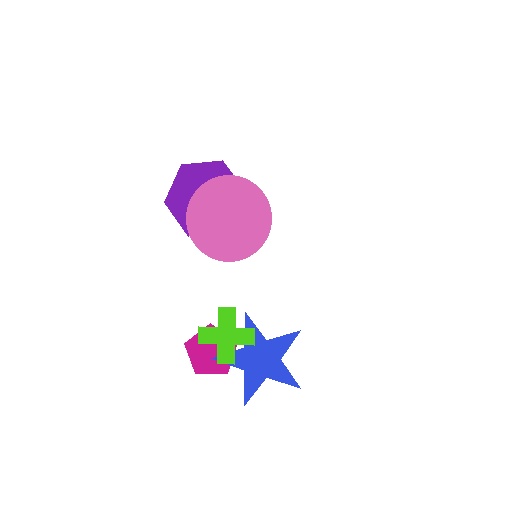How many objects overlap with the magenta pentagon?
2 objects overlap with the magenta pentagon.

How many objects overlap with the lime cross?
2 objects overlap with the lime cross.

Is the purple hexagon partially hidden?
Yes, it is partially covered by another shape.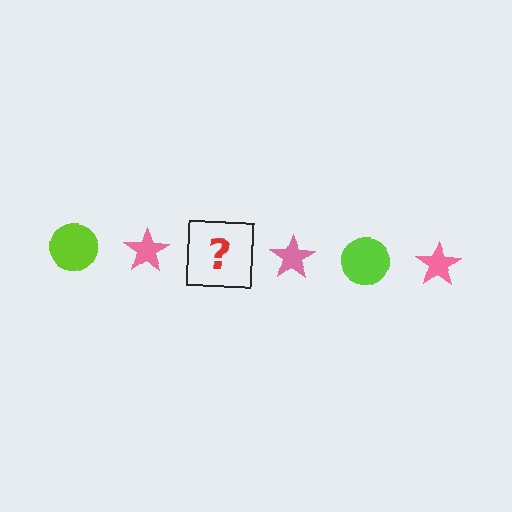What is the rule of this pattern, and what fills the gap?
The rule is that the pattern alternates between lime circle and pink star. The gap should be filled with a lime circle.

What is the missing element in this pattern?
The missing element is a lime circle.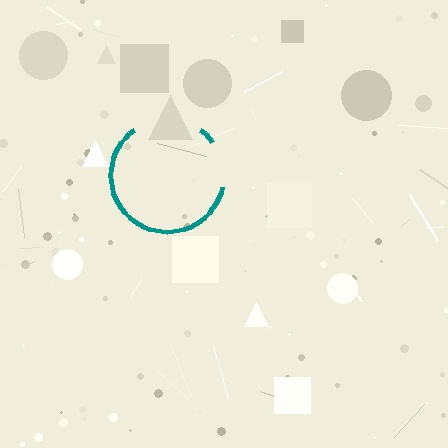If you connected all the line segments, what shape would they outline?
They would outline a circle.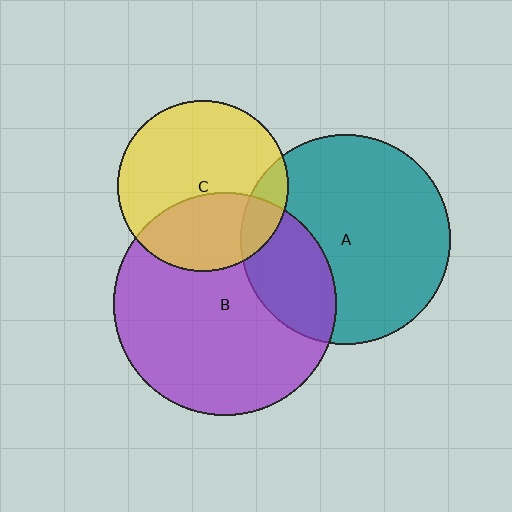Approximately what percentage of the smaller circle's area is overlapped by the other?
Approximately 25%.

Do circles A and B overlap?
Yes.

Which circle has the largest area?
Circle B (purple).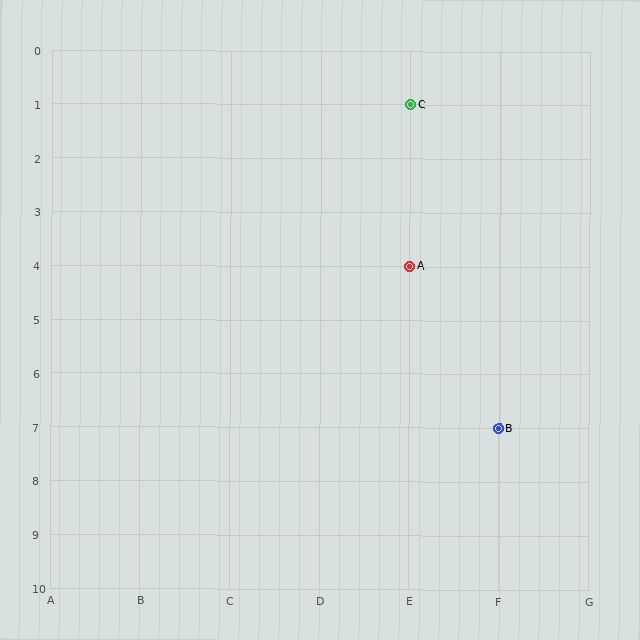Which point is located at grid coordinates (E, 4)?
Point A is at (E, 4).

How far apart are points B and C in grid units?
Points B and C are 1 column and 6 rows apart (about 6.1 grid units diagonally).